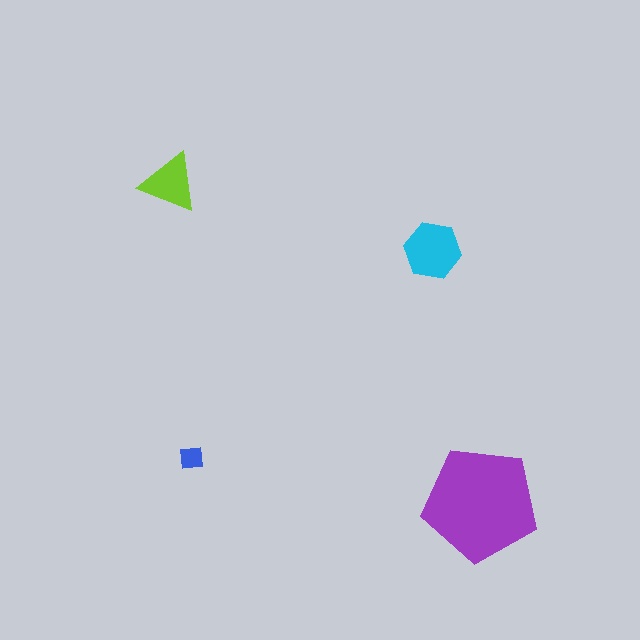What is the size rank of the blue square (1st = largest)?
4th.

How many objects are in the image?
There are 4 objects in the image.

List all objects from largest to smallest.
The purple pentagon, the cyan hexagon, the lime triangle, the blue square.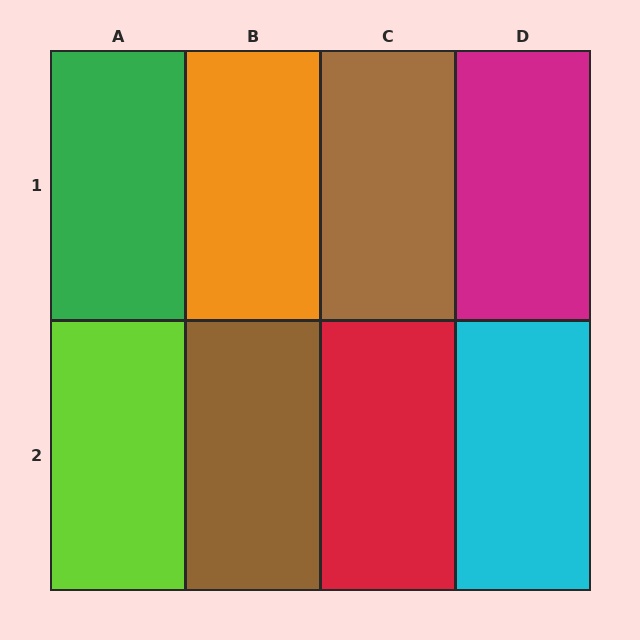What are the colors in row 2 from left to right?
Lime, brown, red, cyan.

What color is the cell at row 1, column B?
Orange.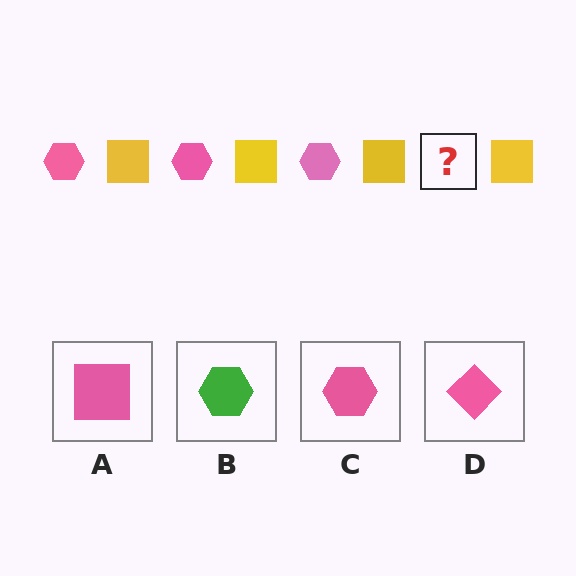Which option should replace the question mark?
Option C.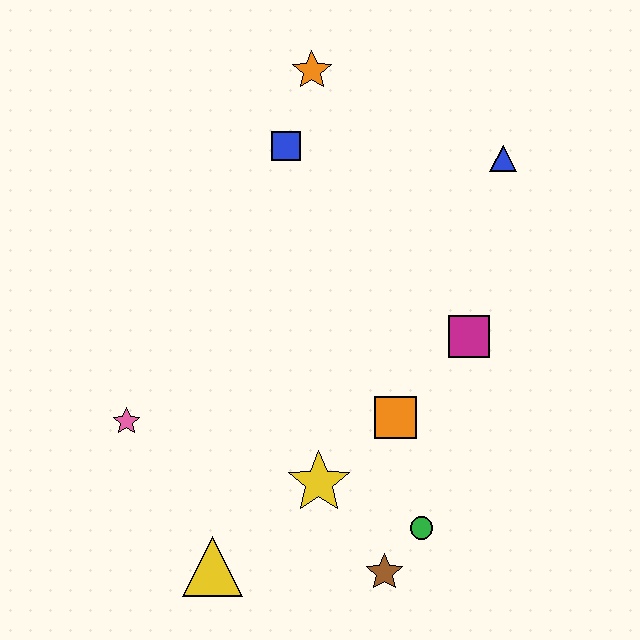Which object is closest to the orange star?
The blue square is closest to the orange star.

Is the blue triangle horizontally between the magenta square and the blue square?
No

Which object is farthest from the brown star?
The orange star is farthest from the brown star.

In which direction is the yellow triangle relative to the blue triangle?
The yellow triangle is below the blue triangle.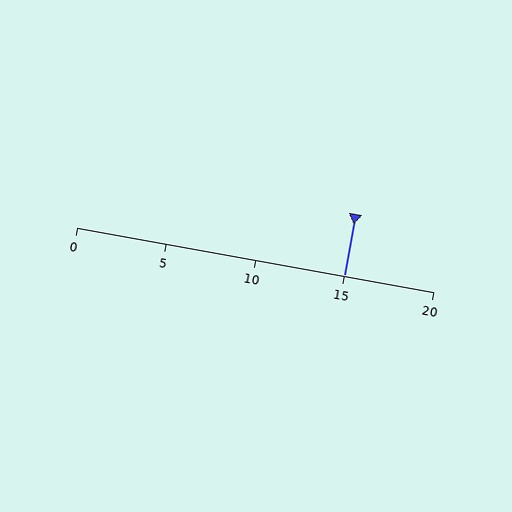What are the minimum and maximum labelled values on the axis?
The axis runs from 0 to 20.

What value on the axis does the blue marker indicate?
The marker indicates approximately 15.